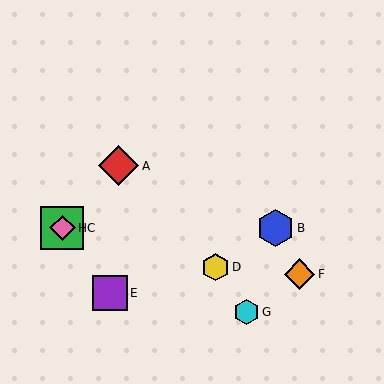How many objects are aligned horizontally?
3 objects (B, C, H) are aligned horizontally.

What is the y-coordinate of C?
Object C is at y≈228.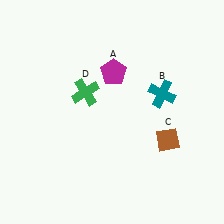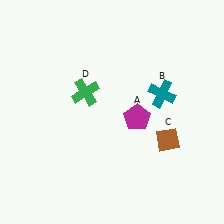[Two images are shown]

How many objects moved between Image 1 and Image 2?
1 object moved between the two images.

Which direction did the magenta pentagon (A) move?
The magenta pentagon (A) moved down.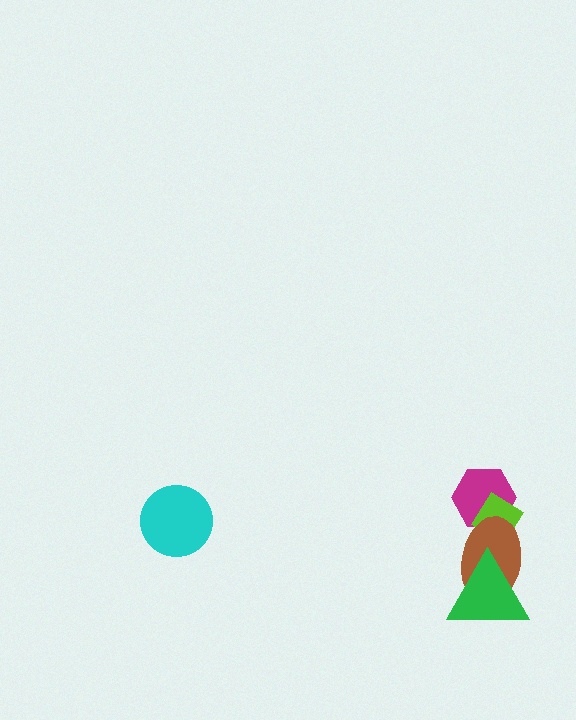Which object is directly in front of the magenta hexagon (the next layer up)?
The lime diamond is directly in front of the magenta hexagon.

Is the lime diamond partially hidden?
Yes, it is partially covered by another shape.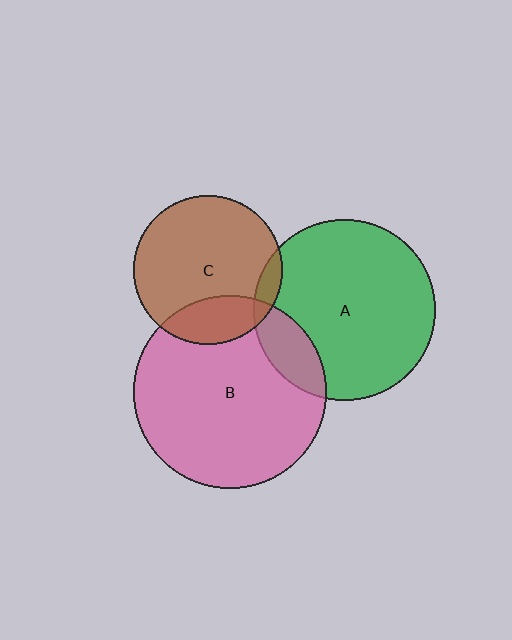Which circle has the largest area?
Circle B (pink).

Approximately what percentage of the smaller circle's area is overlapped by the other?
Approximately 15%.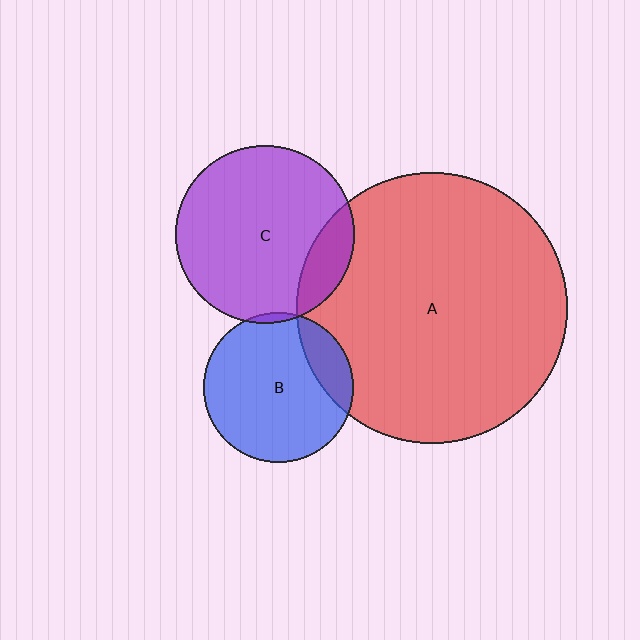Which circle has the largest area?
Circle A (red).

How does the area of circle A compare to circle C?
Approximately 2.3 times.